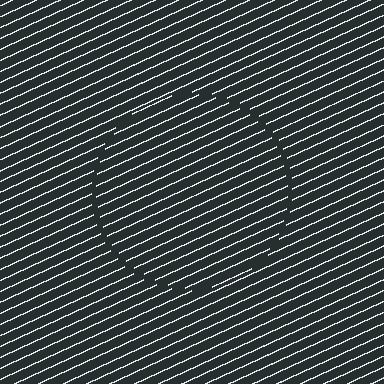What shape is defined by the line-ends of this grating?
An illusory circle. The interior of the shape contains the same grating, shifted by half a period — the contour is defined by the phase discontinuity where line-ends from the inner and outer gratings abut.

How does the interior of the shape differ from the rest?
The interior of the shape contains the same grating, shifted by half a period — the contour is defined by the phase discontinuity where line-ends from the inner and outer gratings abut.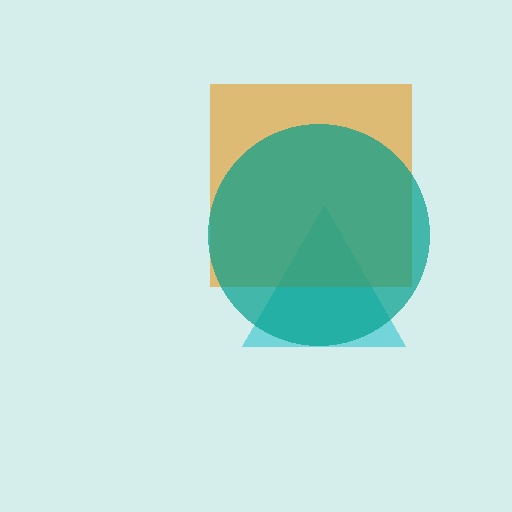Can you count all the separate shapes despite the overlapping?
Yes, there are 3 separate shapes.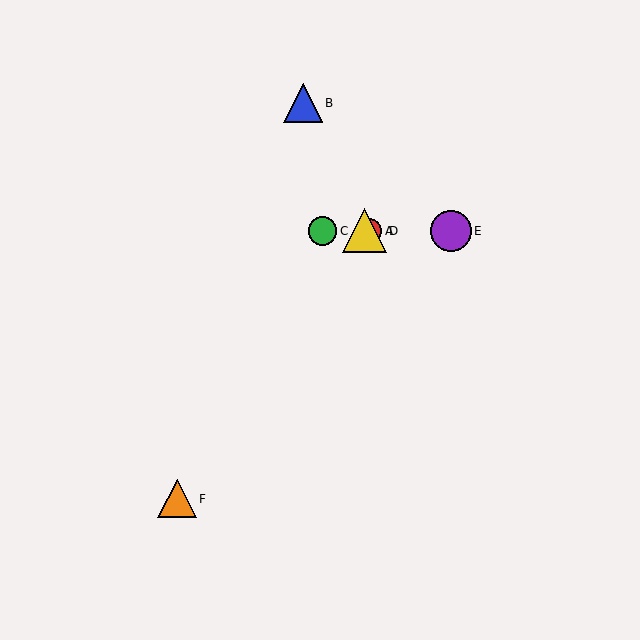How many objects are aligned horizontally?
4 objects (A, C, D, E) are aligned horizontally.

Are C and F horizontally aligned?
No, C is at y≈231 and F is at y≈499.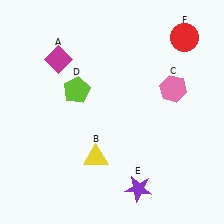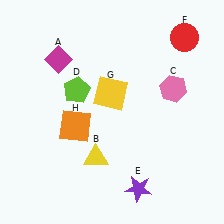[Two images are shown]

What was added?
A yellow square (G), an orange square (H) were added in Image 2.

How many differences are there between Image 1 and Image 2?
There are 2 differences between the two images.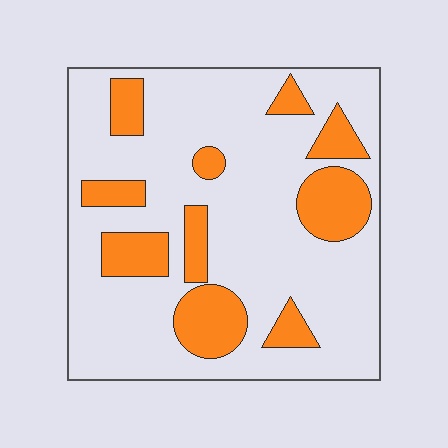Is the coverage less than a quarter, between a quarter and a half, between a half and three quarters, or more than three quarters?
Less than a quarter.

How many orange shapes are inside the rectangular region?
10.